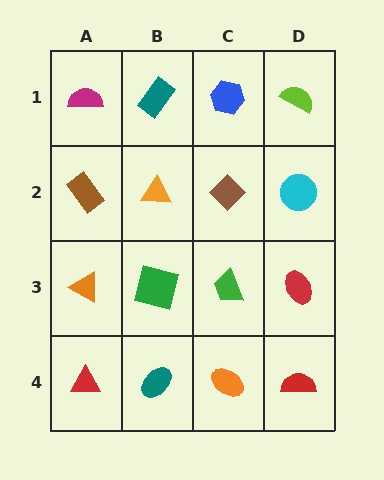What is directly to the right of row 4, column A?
A teal ellipse.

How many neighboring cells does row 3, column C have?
4.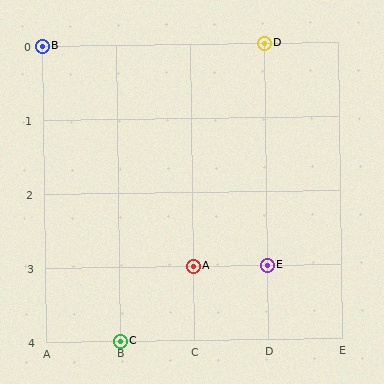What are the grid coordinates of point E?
Point E is at grid coordinates (D, 3).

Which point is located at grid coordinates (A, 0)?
Point B is at (A, 0).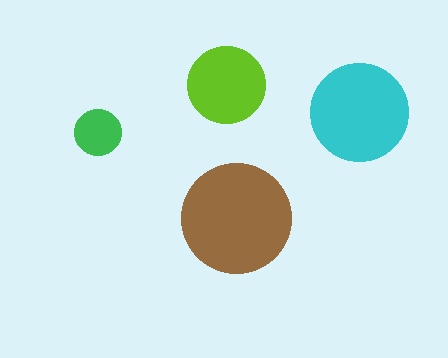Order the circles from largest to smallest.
the brown one, the cyan one, the lime one, the green one.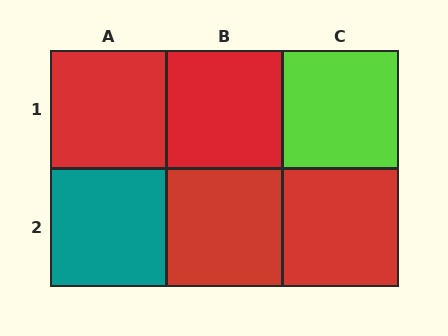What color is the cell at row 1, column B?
Red.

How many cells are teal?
1 cell is teal.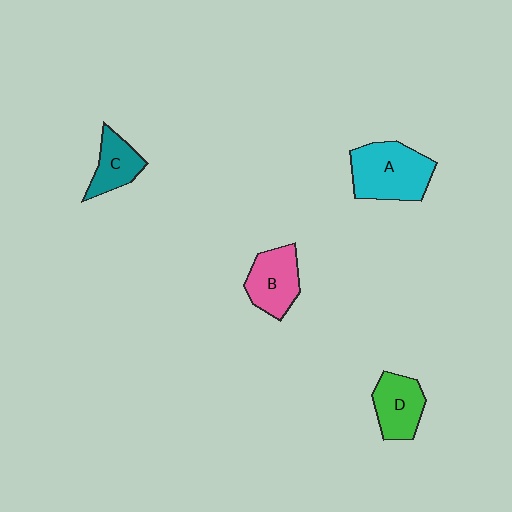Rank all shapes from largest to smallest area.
From largest to smallest: A (cyan), B (pink), D (green), C (teal).